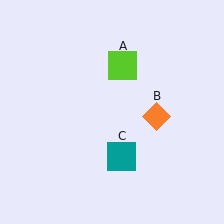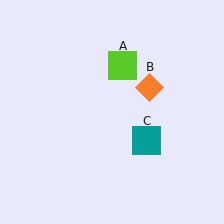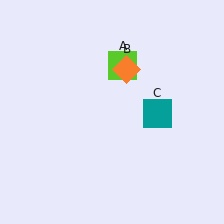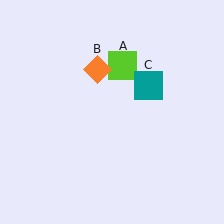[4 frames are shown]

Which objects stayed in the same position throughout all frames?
Lime square (object A) remained stationary.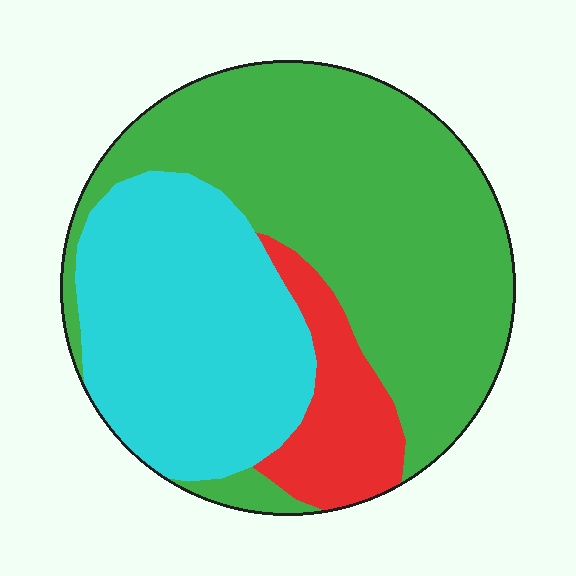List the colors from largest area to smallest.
From largest to smallest: green, cyan, red.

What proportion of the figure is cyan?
Cyan takes up about one third (1/3) of the figure.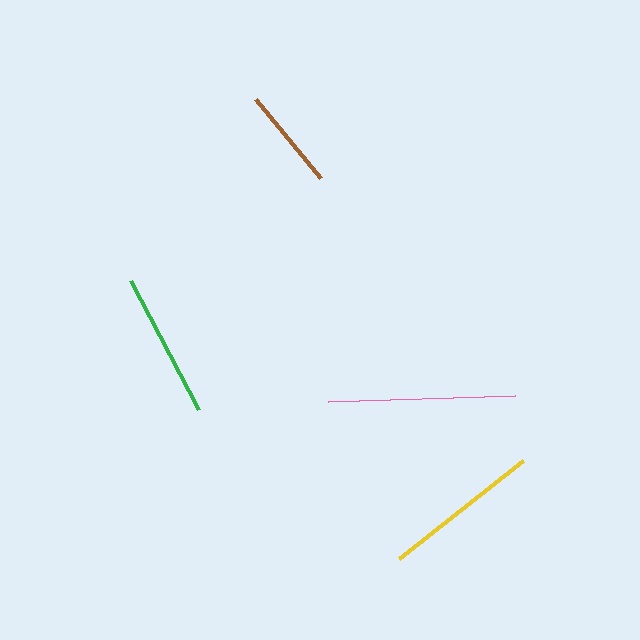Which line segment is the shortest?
The brown line is the shortest at approximately 102 pixels.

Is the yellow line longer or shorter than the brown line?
The yellow line is longer than the brown line.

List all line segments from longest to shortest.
From longest to shortest: pink, yellow, green, brown.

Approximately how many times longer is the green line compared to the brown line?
The green line is approximately 1.4 times the length of the brown line.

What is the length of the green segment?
The green segment is approximately 146 pixels long.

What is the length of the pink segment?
The pink segment is approximately 188 pixels long.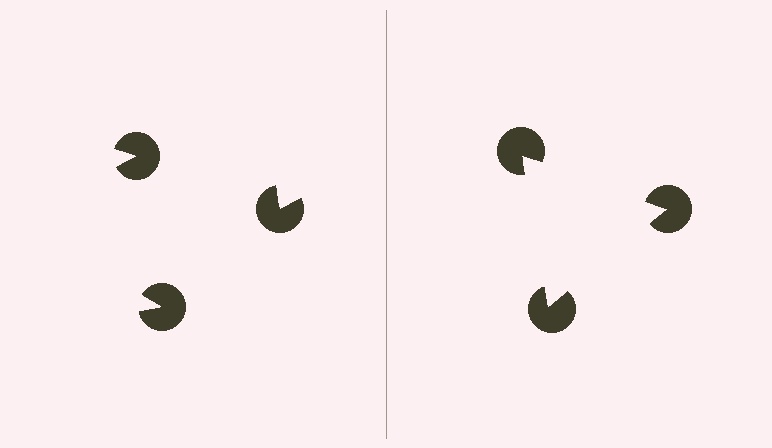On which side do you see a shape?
An illusory triangle appears on the right side. On the left side the wedge cuts are rotated, so no coherent shape forms.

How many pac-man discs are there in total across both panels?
6 — 3 on each side.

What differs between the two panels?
The pac-man discs are positioned identically on both sides; only the wedge orientations differ. On the right they align to a triangle; on the left they are misaligned.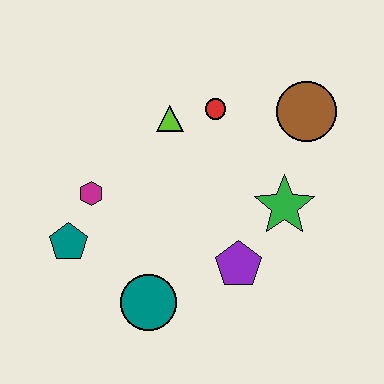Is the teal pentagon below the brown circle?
Yes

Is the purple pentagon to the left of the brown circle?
Yes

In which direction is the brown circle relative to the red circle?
The brown circle is to the right of the red circle.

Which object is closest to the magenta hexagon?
The teal pentagon is closest to the magenta hexagon.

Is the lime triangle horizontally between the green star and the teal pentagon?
Yes